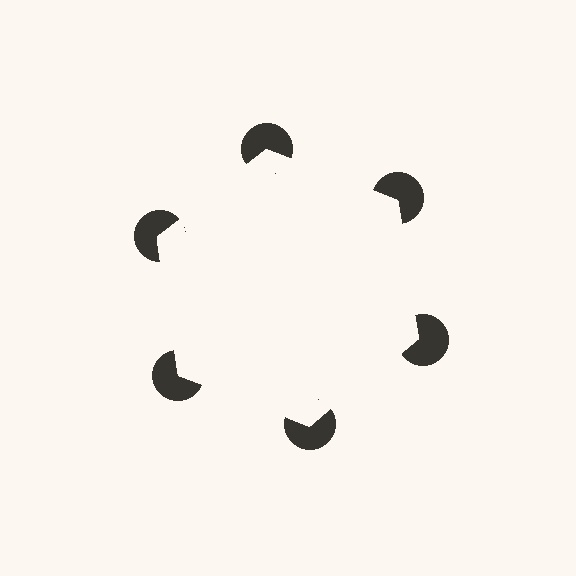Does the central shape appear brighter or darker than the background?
It typically appears slightly brighter than the background, even though no actual brightness change is drawn.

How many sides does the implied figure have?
6 sides.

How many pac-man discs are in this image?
There are 6 — one at each vertex of the illusory hexagon.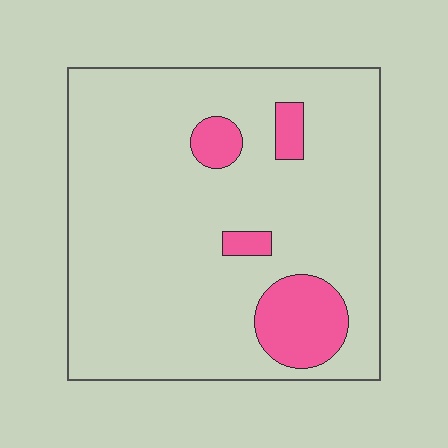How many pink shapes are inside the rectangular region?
4.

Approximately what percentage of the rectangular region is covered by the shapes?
Approximately 10%.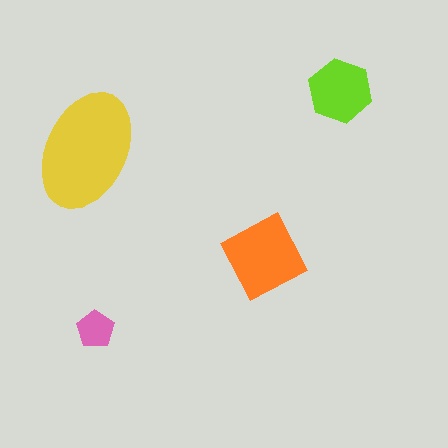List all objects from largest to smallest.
The yellow ellipse, the orange diamond, the lime hexagon, the pink pentagon.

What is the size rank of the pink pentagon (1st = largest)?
4th.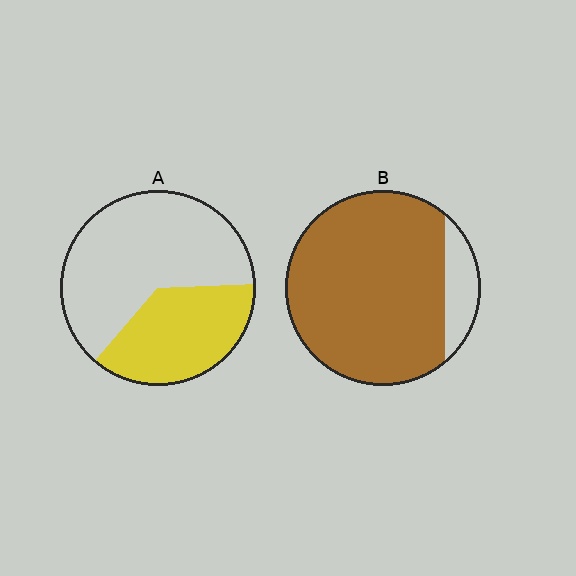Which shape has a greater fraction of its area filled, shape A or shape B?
Shape B.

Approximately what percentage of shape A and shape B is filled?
A is approximately 35% and B is approximately 85%.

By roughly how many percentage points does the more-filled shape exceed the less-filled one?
By roughly 50 percentage points (B over A).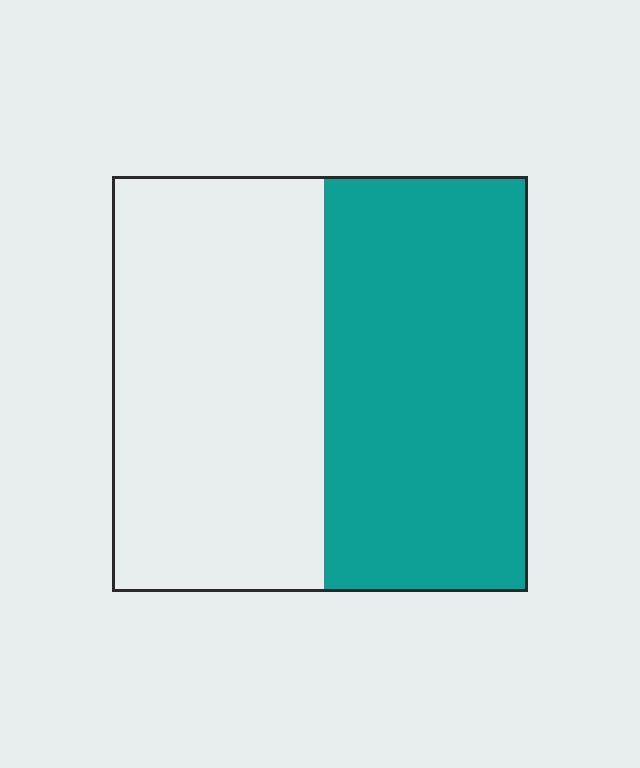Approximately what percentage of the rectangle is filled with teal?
Approximately 50%.